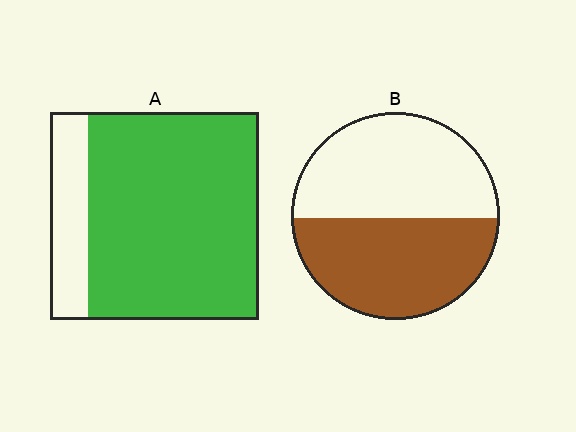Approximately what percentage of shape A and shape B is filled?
A is approximately 80% and B is approximately 50%.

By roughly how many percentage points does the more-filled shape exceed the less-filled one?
By roughly 35 percentage points (A over B).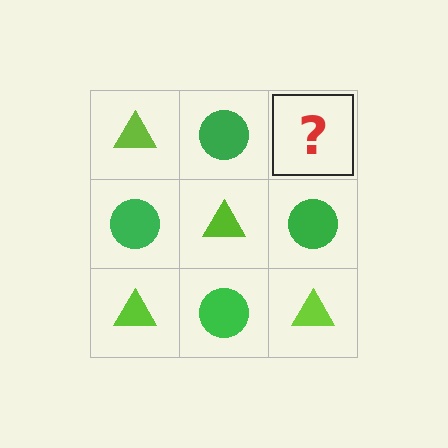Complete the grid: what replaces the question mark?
The question mark should be replaced with a lime triangle.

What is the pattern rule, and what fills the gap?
The rule is that it alternates lime triangle and green circle in a checkerboard pattern. The gap should be filled with a lime triangle.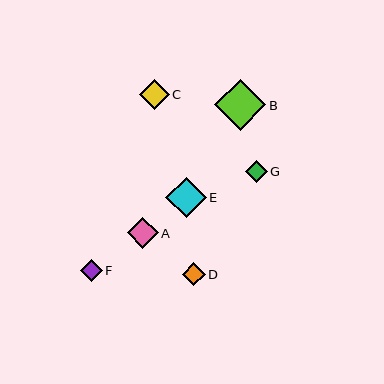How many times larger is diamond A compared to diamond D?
Diamond A is approximately 1.4 times the size of diamond D.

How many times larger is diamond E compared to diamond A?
Diamond E is approximately 1.3 times the size of diamond A.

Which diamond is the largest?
Diamond B is the largest with a size of approximately 51 pixels.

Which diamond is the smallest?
Diamond G is the smallest with a size of approximately 21 pixels.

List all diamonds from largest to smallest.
From largest to smallest: B, E, A, C, D, F, G.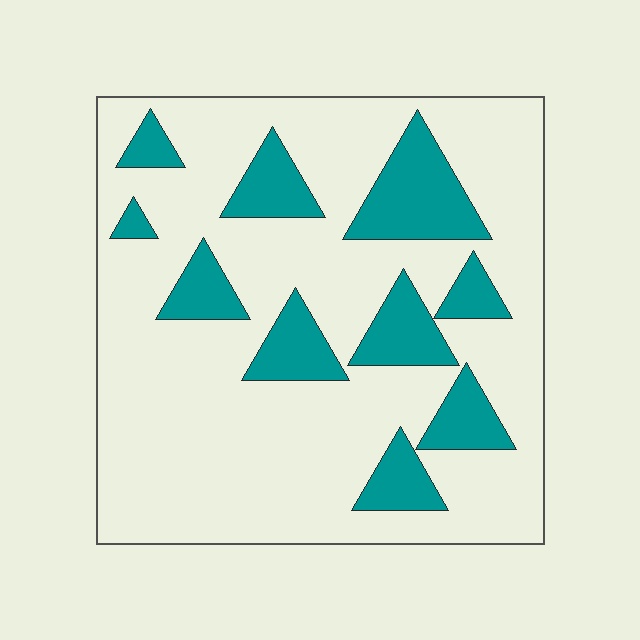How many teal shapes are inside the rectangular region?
10.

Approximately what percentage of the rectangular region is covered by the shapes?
Approximately 20%.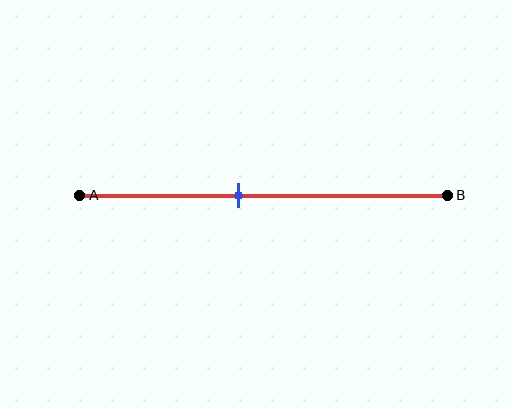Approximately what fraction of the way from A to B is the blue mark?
The blue mark is approximately 45% of the way from A to B.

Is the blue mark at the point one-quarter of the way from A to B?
No, the mark is at about 45% from A, not at the 25% one-quarter point.